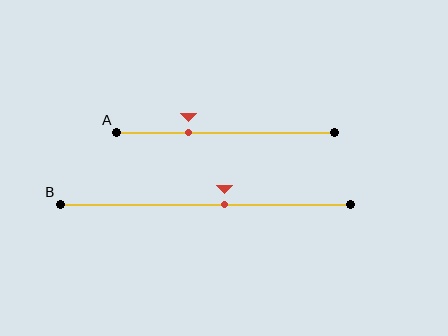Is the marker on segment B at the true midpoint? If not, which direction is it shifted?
No, the marker on segment B is shifted to the right by about 7% of the segment length.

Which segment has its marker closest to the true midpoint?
Segment B has its marker closest to the true midpoint.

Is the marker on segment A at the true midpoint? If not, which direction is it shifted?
No, the marker on segment A is shifted to the left by about 17% of the segment length.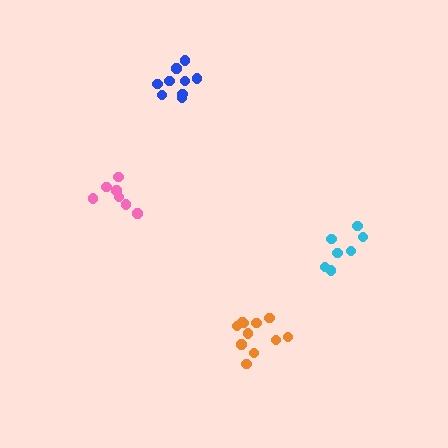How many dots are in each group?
Group 1: 7 dots, Group 2: 9 dots, Group 3: 11 dots, Group 4: 7 dots (34 total).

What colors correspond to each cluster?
The clusters are colored: cyan, blue, orange, pink.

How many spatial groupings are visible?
There are 4 spatial groupings.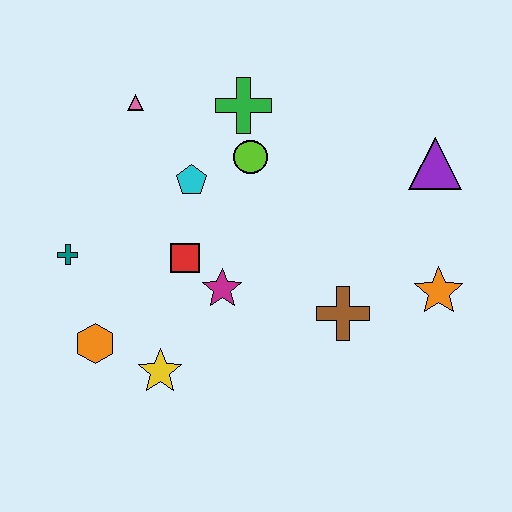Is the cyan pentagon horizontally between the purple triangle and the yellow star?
Yes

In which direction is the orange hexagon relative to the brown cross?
The orange hexagon is to the left of the brown cross.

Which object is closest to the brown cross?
The orange star is closest to the brown cross.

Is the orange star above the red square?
No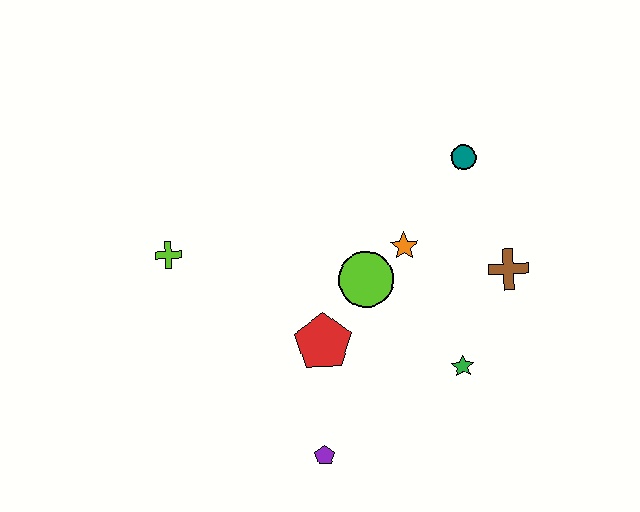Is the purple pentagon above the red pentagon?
No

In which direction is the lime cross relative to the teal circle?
The lime cross is to the left of the teal circle.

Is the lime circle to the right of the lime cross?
Yes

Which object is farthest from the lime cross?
The brown cross is farthest from the lime cross.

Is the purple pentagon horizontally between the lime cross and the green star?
Yes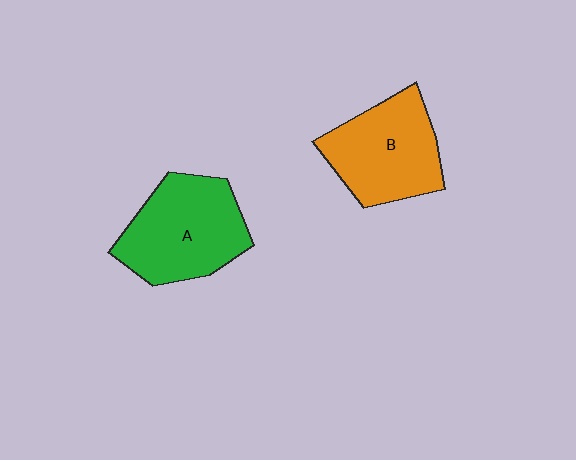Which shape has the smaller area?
Shape B (orange).